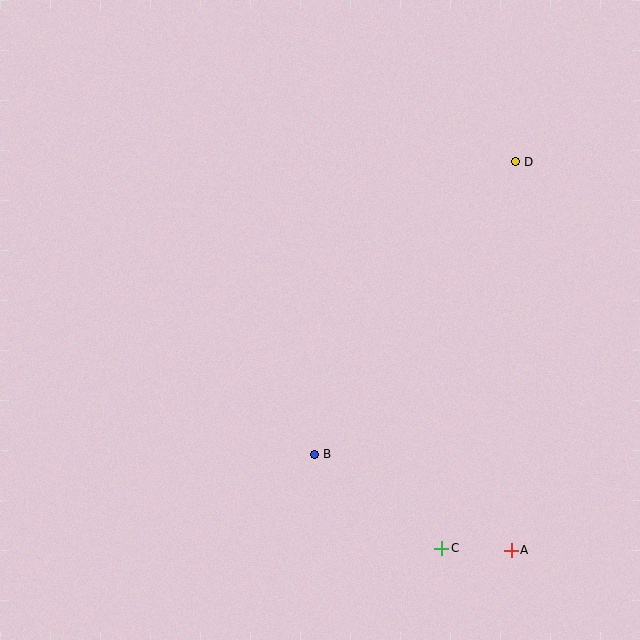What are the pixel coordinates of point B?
Point B is at (314, 454).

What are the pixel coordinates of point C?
Point C is at (442, 548).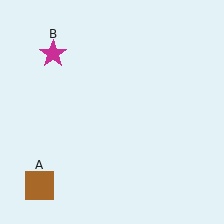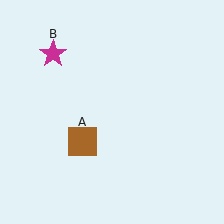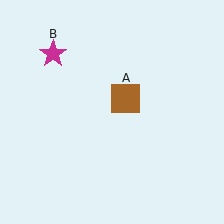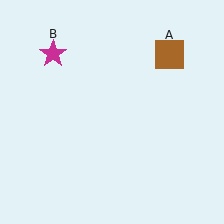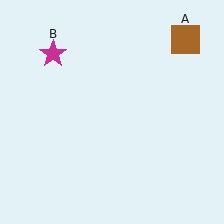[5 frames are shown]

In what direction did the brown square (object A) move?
The brown square (object A) moved up and to the right.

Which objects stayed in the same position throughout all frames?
Magenta star (object B) remained stationary.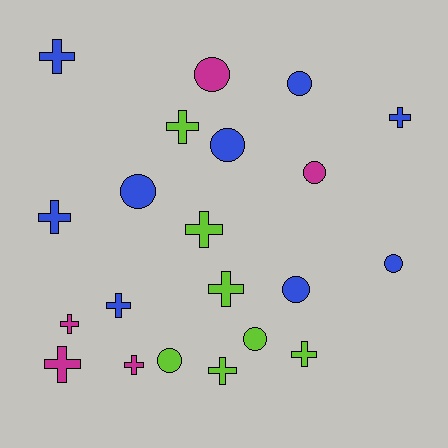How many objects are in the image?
There are 21 objects.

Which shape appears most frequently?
Cross, with 12 objects.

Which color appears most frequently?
Blue, with 9 objects.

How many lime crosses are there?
There are 5 lime crosses.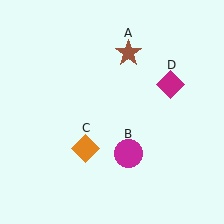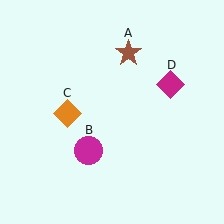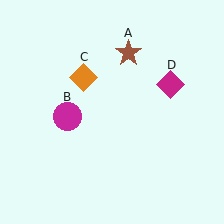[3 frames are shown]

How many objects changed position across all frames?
2 objects changed position: magenta circle (object B), orange diamond (object C).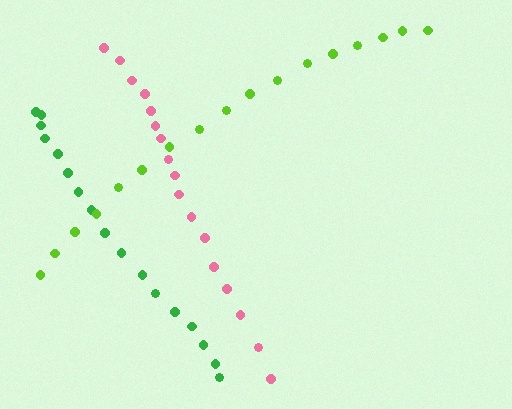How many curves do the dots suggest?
There are 3 distinct paths.